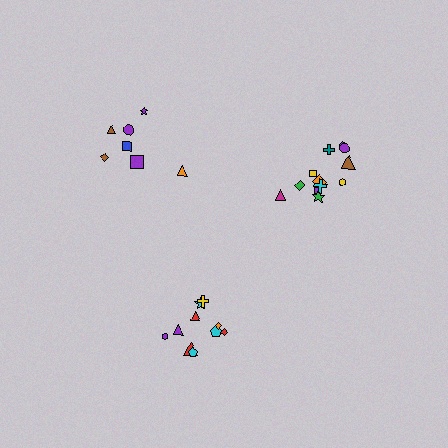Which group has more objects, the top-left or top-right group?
The top-right group.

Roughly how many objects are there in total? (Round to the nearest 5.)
Roughly 30 objects in total.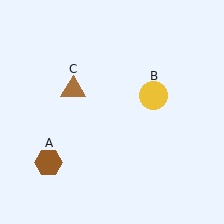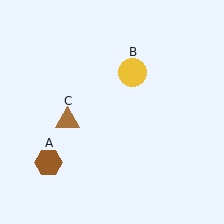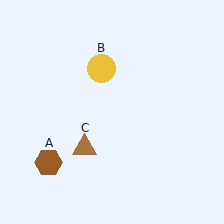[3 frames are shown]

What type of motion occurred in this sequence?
The yellow circle (object B), brown triangle (object C) rotated counterclockwise around the center of the scene.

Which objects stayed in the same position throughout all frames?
Brown hexagon (object A) remained stationary.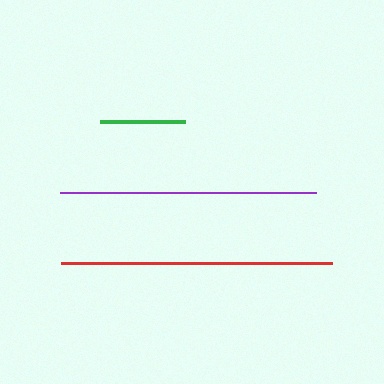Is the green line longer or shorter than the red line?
The red line is longer than the green line.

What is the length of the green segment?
The green segment is approximately 85 pixels long.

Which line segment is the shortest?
The green line is the shortest at approximately 85 pixels.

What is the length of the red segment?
The red segment is approximately 270 pixels long.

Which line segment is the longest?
The red line is the longest at approximately 270 pixels.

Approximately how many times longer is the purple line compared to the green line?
The purple line is approximately 3.0 times the length of the green line.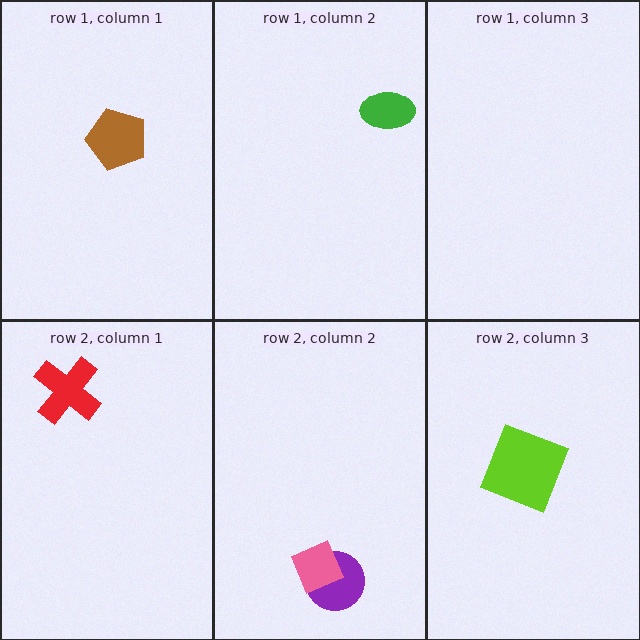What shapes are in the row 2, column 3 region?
The lime square.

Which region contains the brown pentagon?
The row 1, column 1 region.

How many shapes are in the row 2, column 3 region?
1.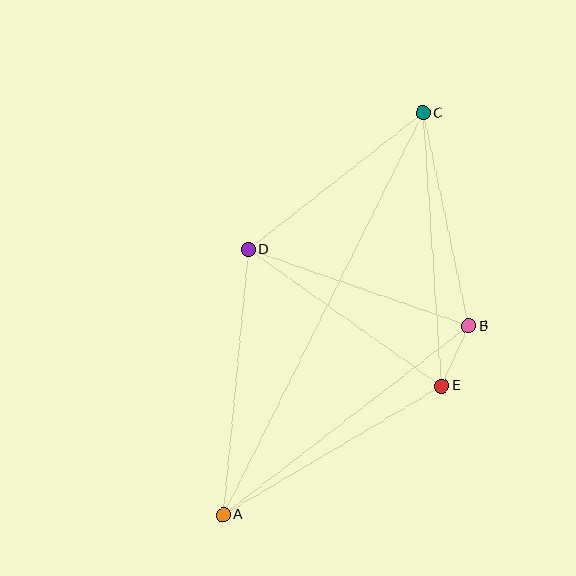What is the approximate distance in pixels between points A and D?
The distance between A and D is approximately 267 pixels.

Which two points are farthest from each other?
Points A and C are farthest from each other.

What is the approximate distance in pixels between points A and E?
The distance between A and E is approximately 254 pixels.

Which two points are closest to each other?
Points B and E are closest to each other.